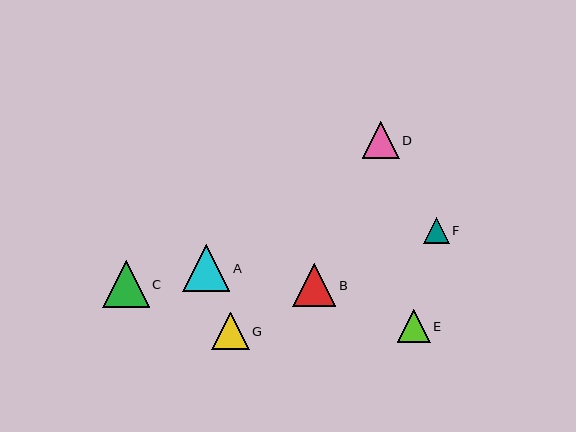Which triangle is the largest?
Triangle A is the largest with a size of approximately 47 pixels.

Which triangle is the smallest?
Triangle F is the smallest with a size of approximately 26 pixels.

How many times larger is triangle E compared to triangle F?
Triangle E is approximately 1.2 times the size of triangle F.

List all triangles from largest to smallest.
From largest to smallest: A, C, B, G, D, E, F.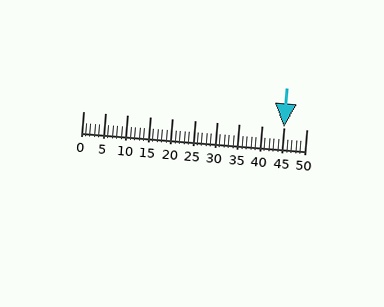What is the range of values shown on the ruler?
The ruler shows values from 0 to 50.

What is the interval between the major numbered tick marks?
The major tick marks are spaced 5 units apart.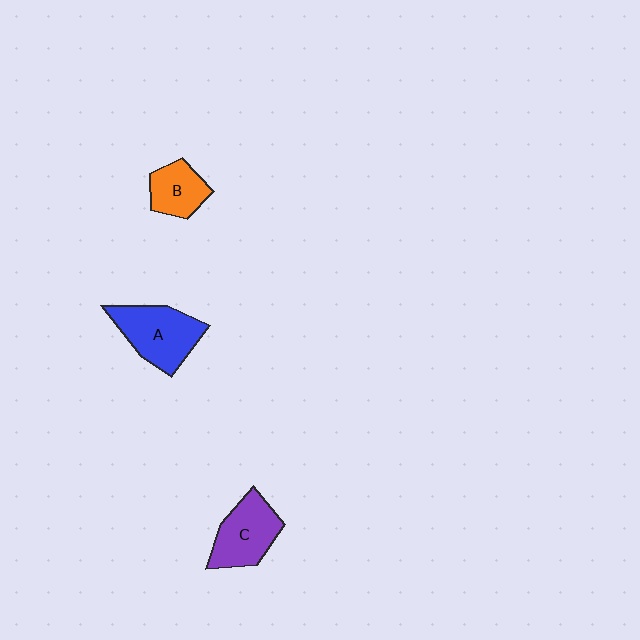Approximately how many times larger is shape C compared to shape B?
Approximately 1.4 times.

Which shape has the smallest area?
Shape B (orange).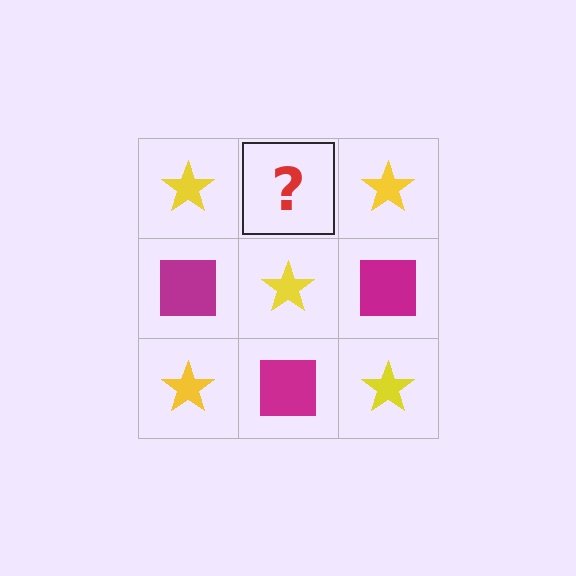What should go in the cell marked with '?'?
The missing cell should contain a magenta square.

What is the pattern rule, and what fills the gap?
The rule is that it alternates yellow star and magenta square in a checkerboard pattern. The gap should be filled with a magenta square.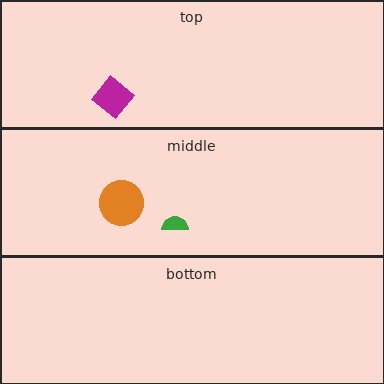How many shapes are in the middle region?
2.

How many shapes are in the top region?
1.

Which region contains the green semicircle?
The middle region.